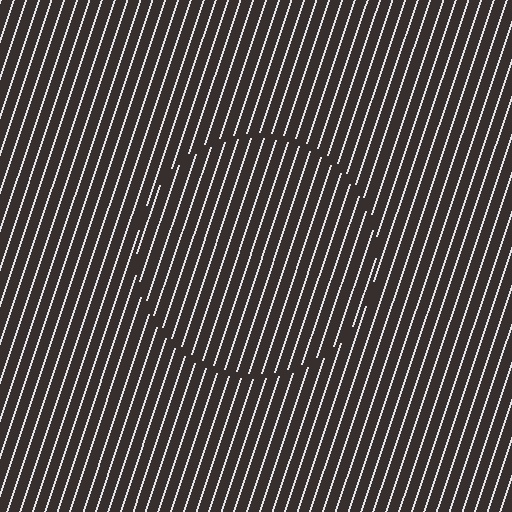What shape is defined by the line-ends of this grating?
An illusory circle. The interior of the shape contains the same grating, shifted by half a period — the contour is defined by the phase discontinuity where line-ends from the inner and outer gratings abut.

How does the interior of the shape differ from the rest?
The interior of the shape contains the same grating, shifted by half a period — the contour is defined by the phase discontinuity where line-ends from the inner and outer gratings abut.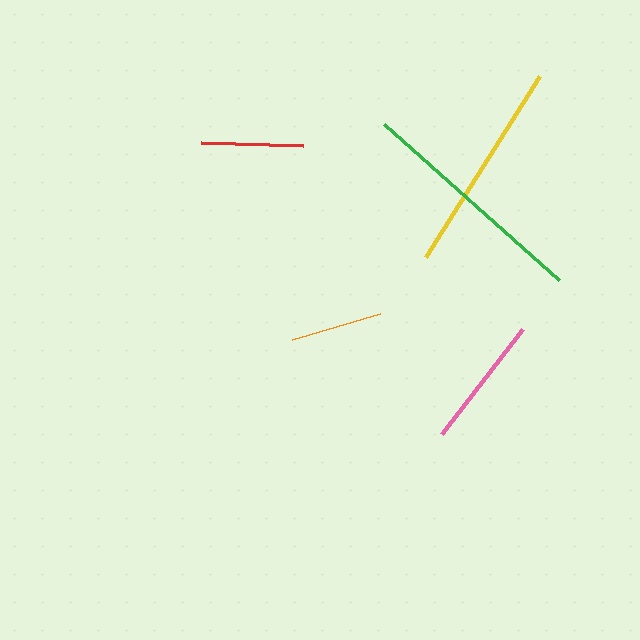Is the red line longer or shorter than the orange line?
The red line is longer than the orange line.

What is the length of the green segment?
The green segment is approximately 235 pixels long.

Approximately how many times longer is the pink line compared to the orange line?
The pink line is approximately 1.4 times the length of the orange line.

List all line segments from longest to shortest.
From longest to shortest: green, yellow, pink, red, orange.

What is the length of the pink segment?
The pink segment is approximately 132 pixels long.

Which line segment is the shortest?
The orange line is the shortest at approximately 92 pixels.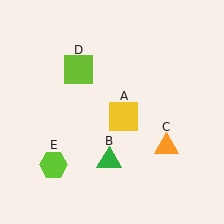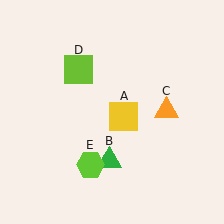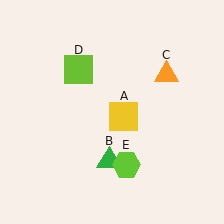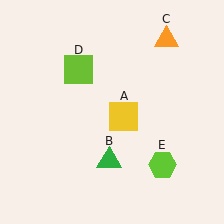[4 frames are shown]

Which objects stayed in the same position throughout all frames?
Yellow square (object A) and green triangle (object B) and lime square (object D) remained stationary.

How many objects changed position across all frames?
2 objects changed position: orange triangle (object C), lime hexagon (object E).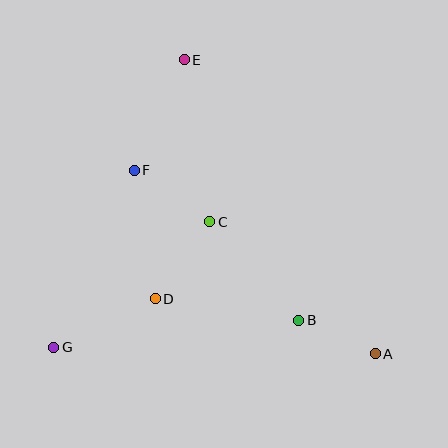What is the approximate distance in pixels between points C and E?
The distance between C and E is approximately 164 pixels.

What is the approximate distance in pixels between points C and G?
The distance between C and G is approximately 200 pixels.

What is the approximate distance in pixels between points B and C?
The distance between B and C is approximately 133 pixels.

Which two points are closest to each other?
Points A and B are closest to each other.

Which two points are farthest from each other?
Points A and E are farthest from each other.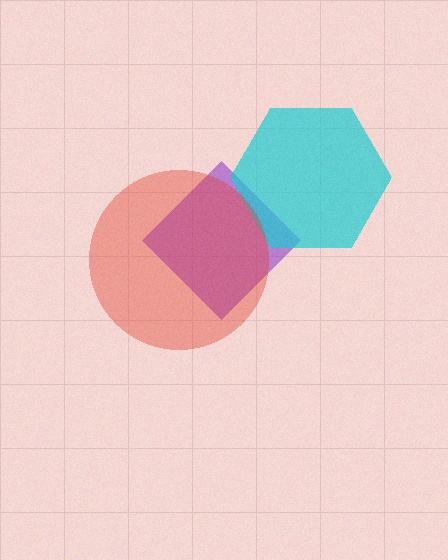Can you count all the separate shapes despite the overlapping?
Yes, there are 3 separate shapes.